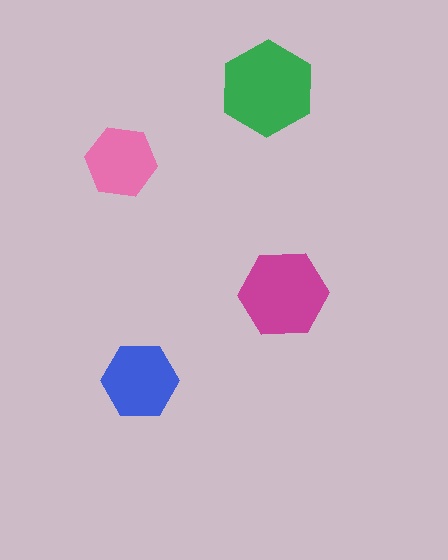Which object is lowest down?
The blue hexagon is bottommost.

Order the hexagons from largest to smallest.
the green one, the magenta one, the blue one, the pink one.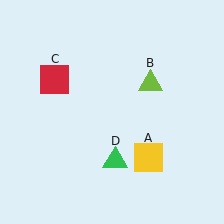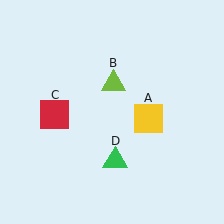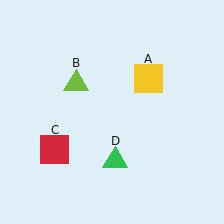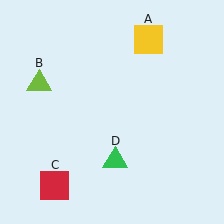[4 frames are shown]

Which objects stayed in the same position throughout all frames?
Green triangle (object D) remained stationary.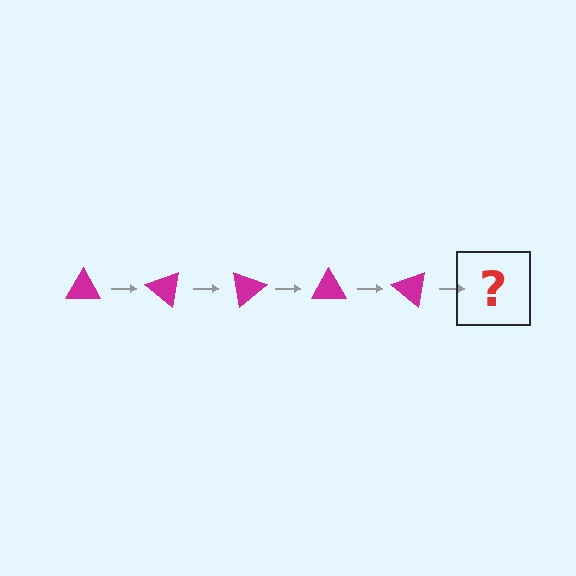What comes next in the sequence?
The next element should be a magenta triangle rotated 200 degrees.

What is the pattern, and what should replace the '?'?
The pattern is that the triangle rotates 40 degrees each step. The '?' should be a magenta triangle rotated 200 degrees.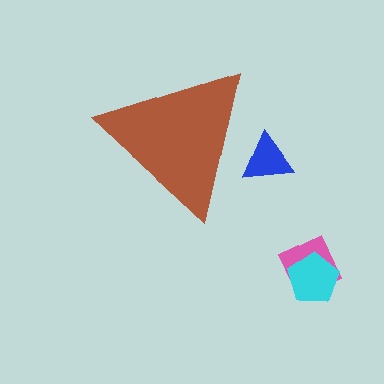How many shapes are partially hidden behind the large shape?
1 shape is partially hidden.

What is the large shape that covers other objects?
A brown triangle.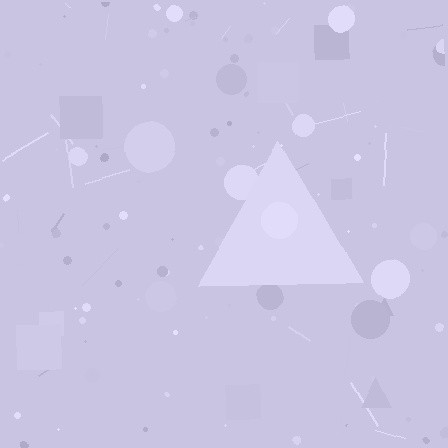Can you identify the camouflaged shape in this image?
The camouflaged shape is a triangle.